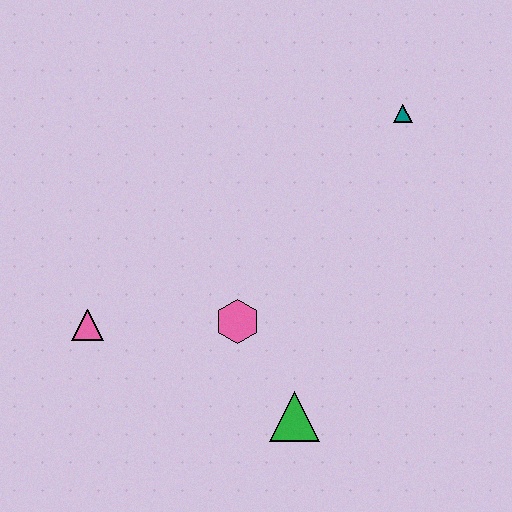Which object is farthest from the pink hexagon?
The teal triangle is farthest from the pink hexagon.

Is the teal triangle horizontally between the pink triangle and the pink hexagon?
No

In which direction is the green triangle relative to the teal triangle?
The green triangle is below the teal triangle.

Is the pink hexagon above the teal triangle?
No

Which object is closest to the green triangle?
The pink hexagon is closest to the green triangle.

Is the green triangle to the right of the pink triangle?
Yes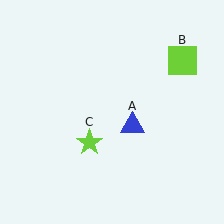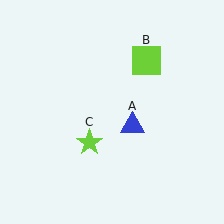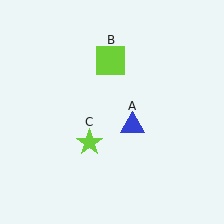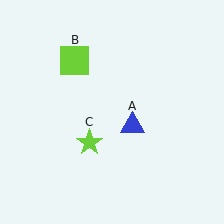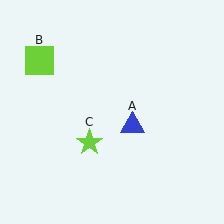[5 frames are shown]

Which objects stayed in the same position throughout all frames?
Blue triangle (object A) and lime star (object C) remained stationary.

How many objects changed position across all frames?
1 object changed position: lime square (object B).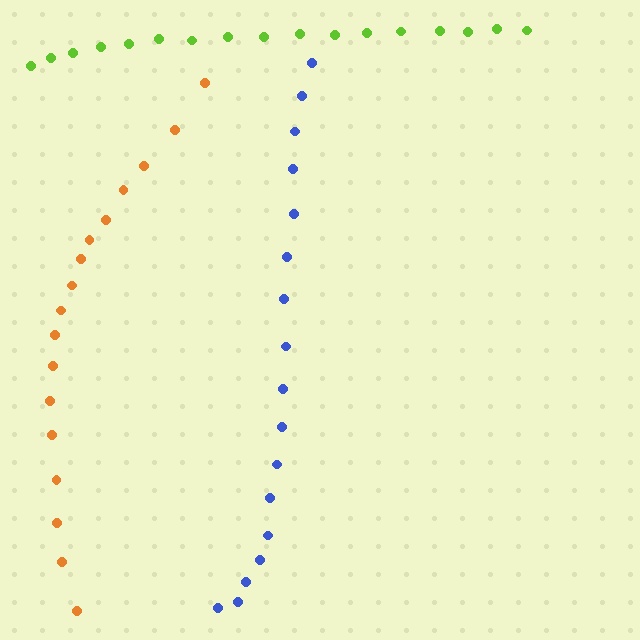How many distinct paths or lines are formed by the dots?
There are 3 distinct paths.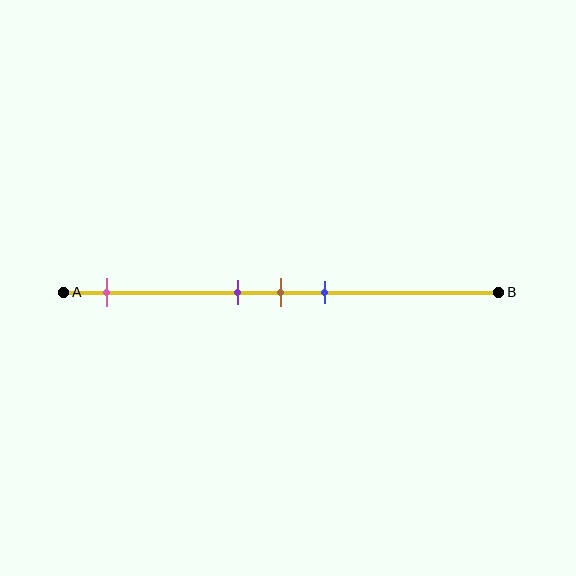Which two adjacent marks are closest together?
The purple and brown marks are the closest adjacent pair.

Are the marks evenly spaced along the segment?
No, the marks are not evenly spaced.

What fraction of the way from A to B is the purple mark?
The purple mark is approximately 40% (0.4) of the way from A to B.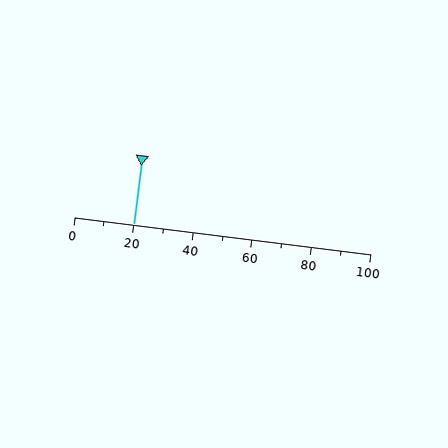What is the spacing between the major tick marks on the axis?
The major ticks are spaced 20 apart.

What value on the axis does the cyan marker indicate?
The marker indicates approximately 20.